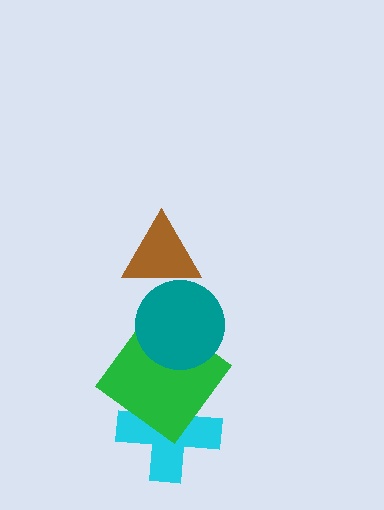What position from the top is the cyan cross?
The cyan cross is 4th from the top.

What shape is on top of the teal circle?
The brown triangle is on top of the teal circle.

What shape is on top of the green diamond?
The teal circle is on top of the green diamond.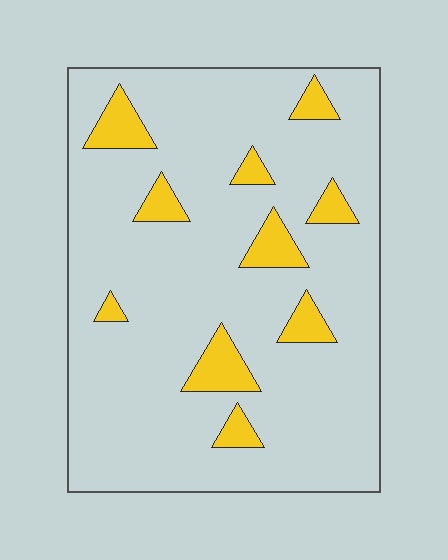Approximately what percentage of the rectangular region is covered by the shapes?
Approximately 10%.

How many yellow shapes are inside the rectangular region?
10.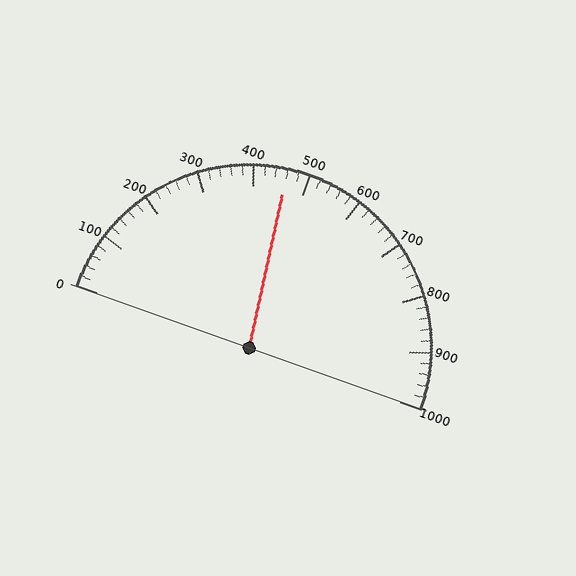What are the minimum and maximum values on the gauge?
The gauge ranges from 0 to 1000.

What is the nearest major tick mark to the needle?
The nearest major tick mark is 500.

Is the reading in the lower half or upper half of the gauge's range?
The reading is in the lower half of the range (0 to 1000).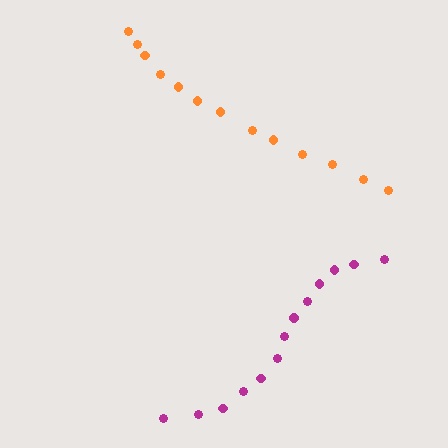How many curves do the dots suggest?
There are 2 distinct paths.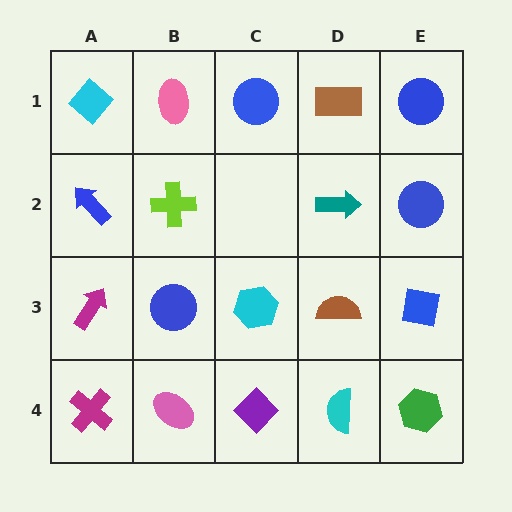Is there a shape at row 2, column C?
No, that cell is empty.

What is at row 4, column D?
A cyan semicircle.